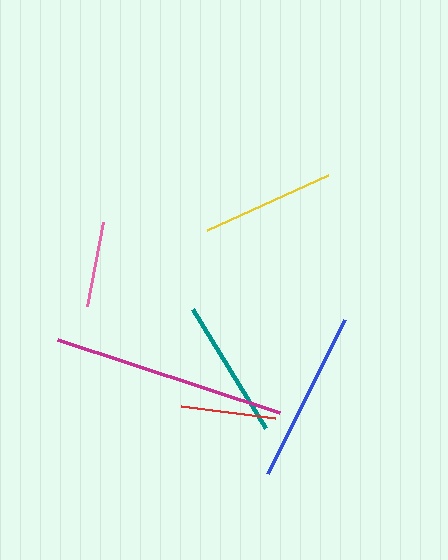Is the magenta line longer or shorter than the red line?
The magenta line is longer than the red line.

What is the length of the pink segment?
The pink segment is approximately 85 pixels long.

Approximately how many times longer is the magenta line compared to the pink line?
The magenta line is approximately 2.7 times the length of the pink line.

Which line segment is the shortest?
The pink line is the shortest at approximately 85 pixels.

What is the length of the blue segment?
The blue segment is approximately 173 pixels long.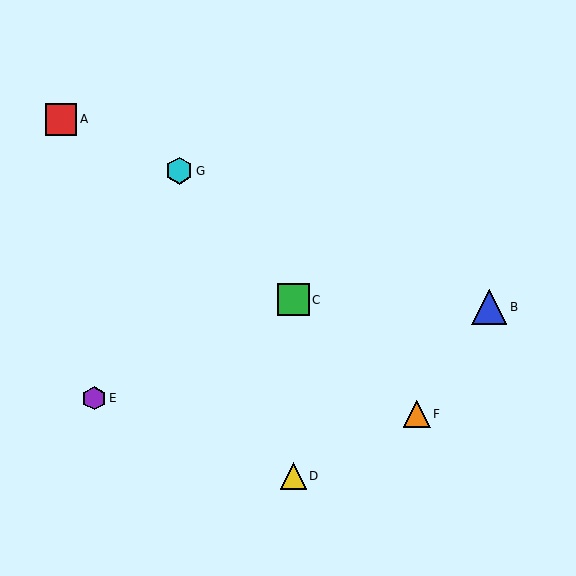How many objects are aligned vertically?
2 objects (C, D) are aligned vertically.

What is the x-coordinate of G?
Object G is at x≈179.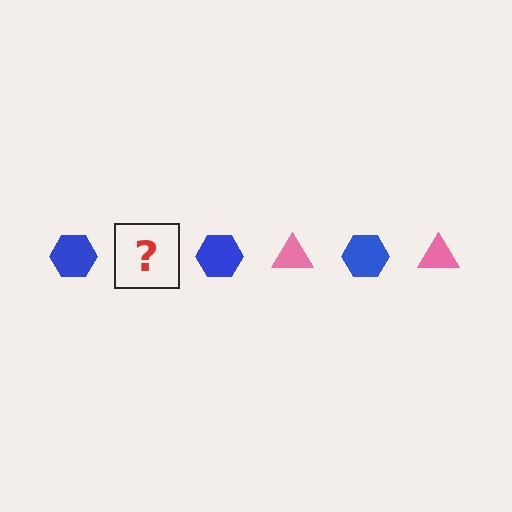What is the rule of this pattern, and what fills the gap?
The rule is that the pattern alternates between blue hexagon and pink triangle. The gap should be filled with a pink triangle.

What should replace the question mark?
The question mark should be replaced with a pink triangle.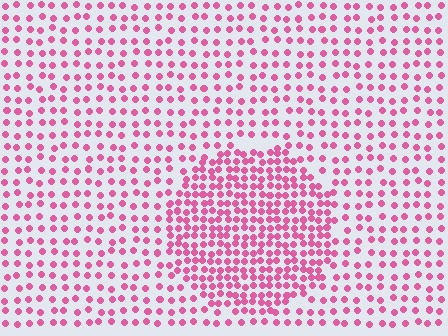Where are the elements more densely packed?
The elements are more densely packed inside the circle boundary.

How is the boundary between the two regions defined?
The boundary is defined by a change in element density (approximately 2.0x ratio). All elements are the same color, size, and shape.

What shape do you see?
I see a circle.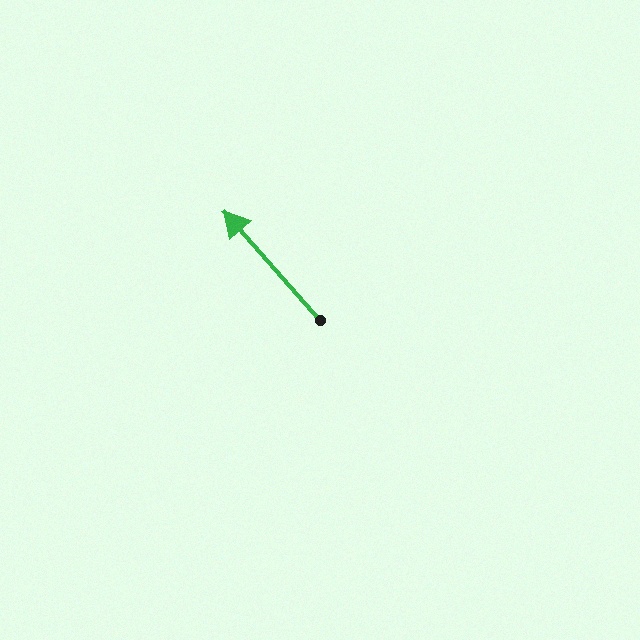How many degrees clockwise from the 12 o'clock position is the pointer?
Approximately 319 degrees.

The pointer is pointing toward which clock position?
Roughly 11 o'clock.